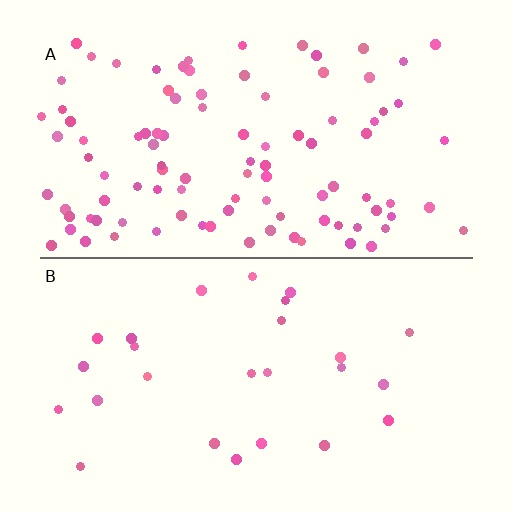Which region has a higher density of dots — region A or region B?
A (the top).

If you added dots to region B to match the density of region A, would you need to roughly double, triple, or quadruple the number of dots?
Approximately quadruple.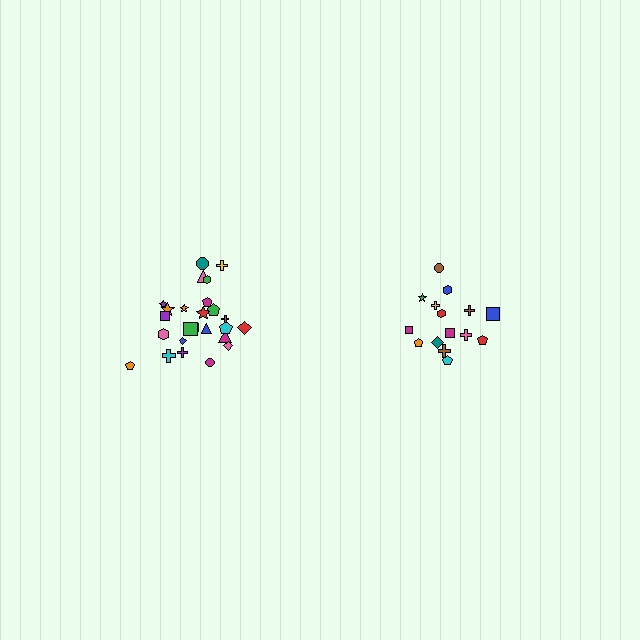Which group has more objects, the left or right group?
The left group.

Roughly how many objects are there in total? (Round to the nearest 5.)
Roughly 40 objects in total.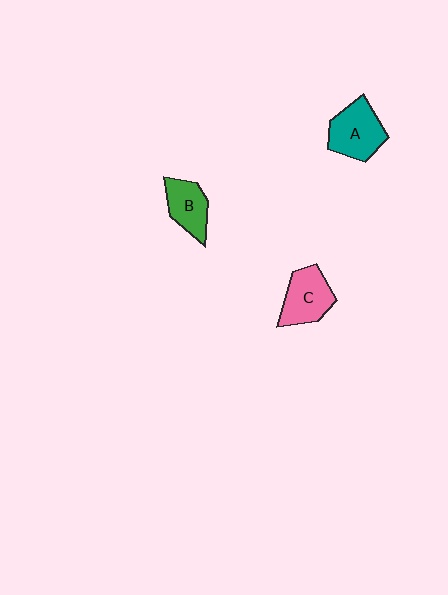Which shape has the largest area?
Shape A (teal).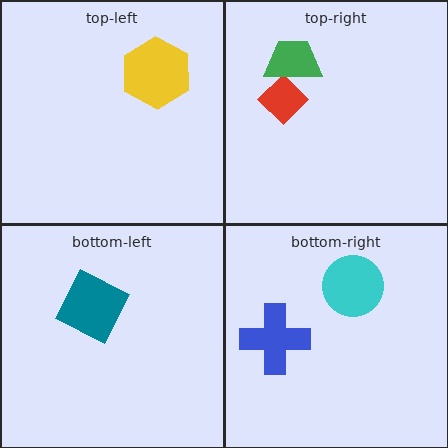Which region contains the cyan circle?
The bottom-right region.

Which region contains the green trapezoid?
The top-right region.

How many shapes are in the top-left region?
1.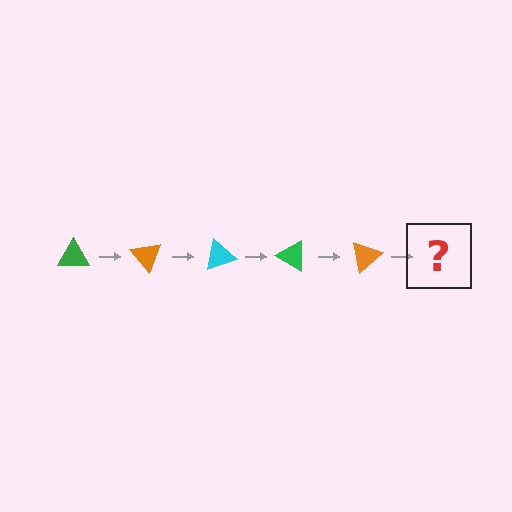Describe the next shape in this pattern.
It should be a cyan triangle, rotated 250 degrees from the start.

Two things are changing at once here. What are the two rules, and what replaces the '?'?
The two rules are that it rotates 50 degrees each step and the color cycles through green, orange, and cyan. The '?' should be a cyan triangle, rotated 250 degrees from the start.